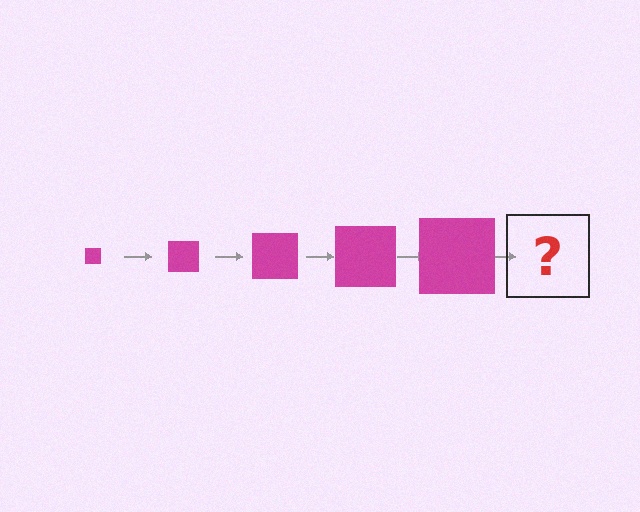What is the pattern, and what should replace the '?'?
The pattern is that the square gets progressively larger each step. The '?' should be a magenta square, larger than the previous one.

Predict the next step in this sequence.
The next step is a magenta square, larger than the previous one.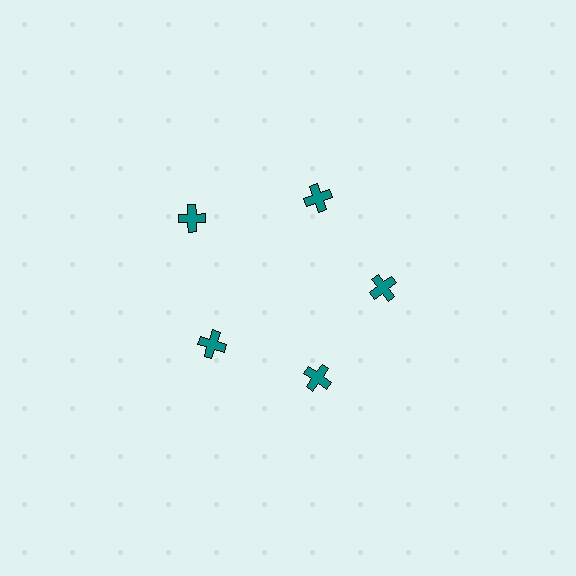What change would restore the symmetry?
The symmetry would be restored by moving it inward, back onto the ring so that all 5 crosses sit at equal angles and equal distance from the center.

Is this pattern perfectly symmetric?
No. The 5 teal crosses are arranged in a ring, but one element near the 10 o'clock position is pushed outward from the center, breaking the 5-fold rotational symmetry.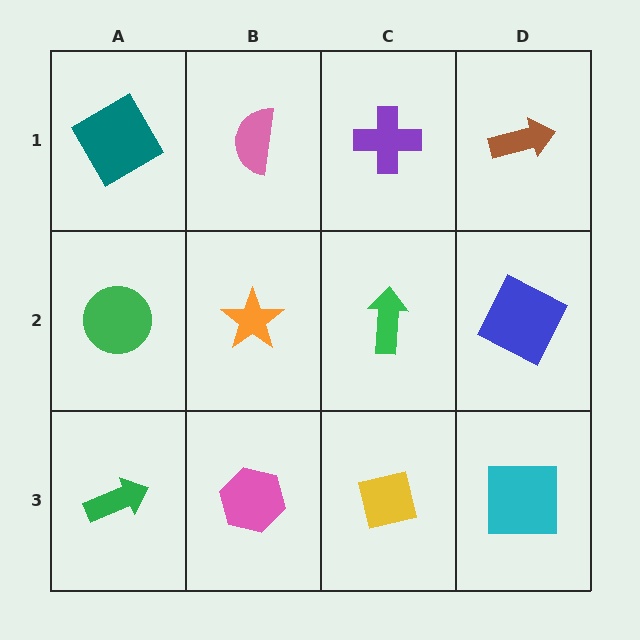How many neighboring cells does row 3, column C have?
3.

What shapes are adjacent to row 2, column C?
A purple cross (row 1, column C), a yellow square (row 3, column C), an orange star (row 2, column B), a blue square (row 2, column D).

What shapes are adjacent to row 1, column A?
A green circle (row 2, column A), a pink semicircle (row 1, column B).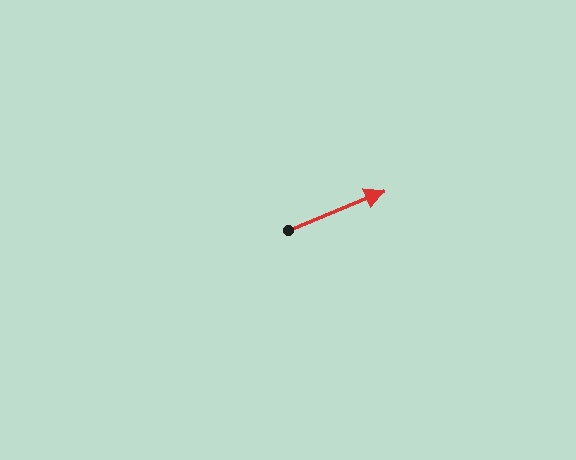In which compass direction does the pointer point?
East.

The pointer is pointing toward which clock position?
Roughly 2 o'clock.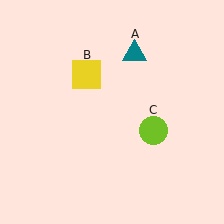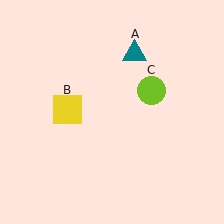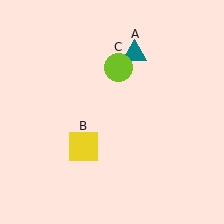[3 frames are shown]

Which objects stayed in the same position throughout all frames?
Teal triangle (object A) remained stationary.